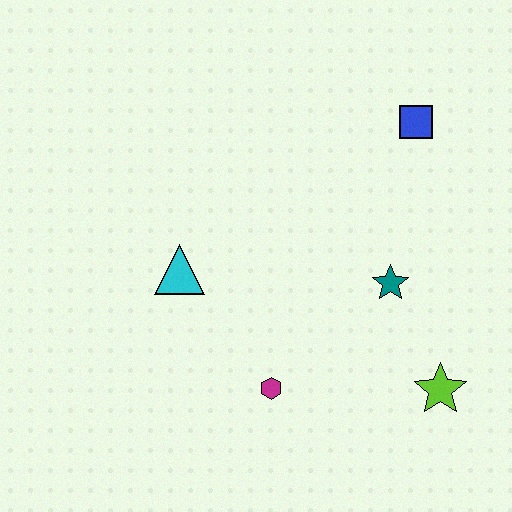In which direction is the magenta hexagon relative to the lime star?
The magenta hexagon is to the left of the lime star.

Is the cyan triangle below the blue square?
Yes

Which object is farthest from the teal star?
The cyan triangle is farthest from the teal star.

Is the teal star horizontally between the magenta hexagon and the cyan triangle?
No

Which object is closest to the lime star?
The teal star is closest to the lime star.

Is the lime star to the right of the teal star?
Yes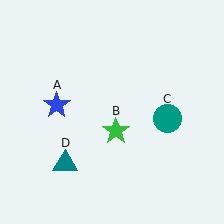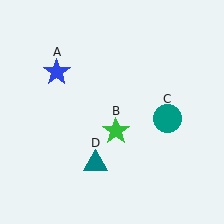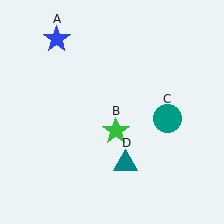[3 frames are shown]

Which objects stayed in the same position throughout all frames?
Green star (object B) and teal circle (object C) remained stationary.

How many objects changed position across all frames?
2 objects changed position: blue star (object A), teal triangle (object D).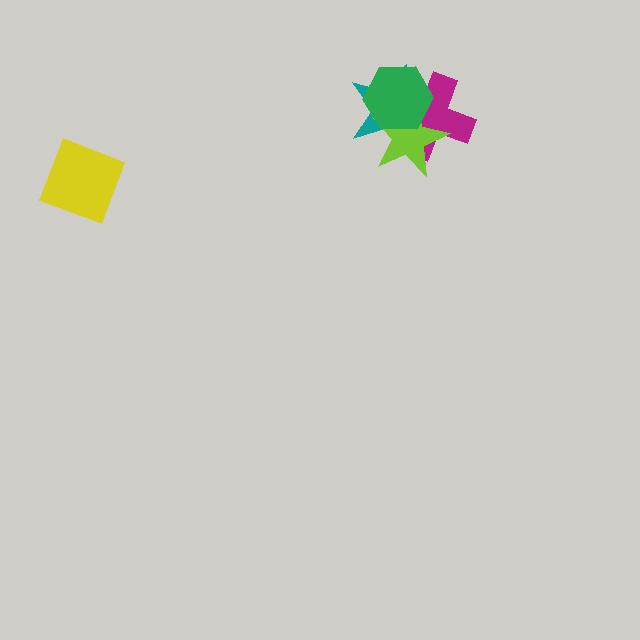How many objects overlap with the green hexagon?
3 objects overlap with the green hexagon.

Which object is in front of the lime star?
The green hexagon is in front of the lime star.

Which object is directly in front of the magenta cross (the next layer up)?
The lime star is directly in front of the magenta cross.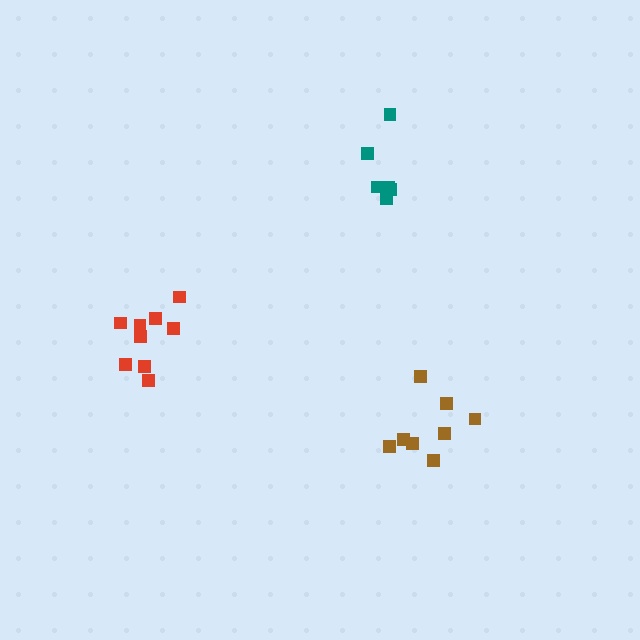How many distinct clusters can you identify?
There are 3 distinct clusters.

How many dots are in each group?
Group 1: 6 dots, Group 2: 9 dots, Group 3: 8 dots (23 total).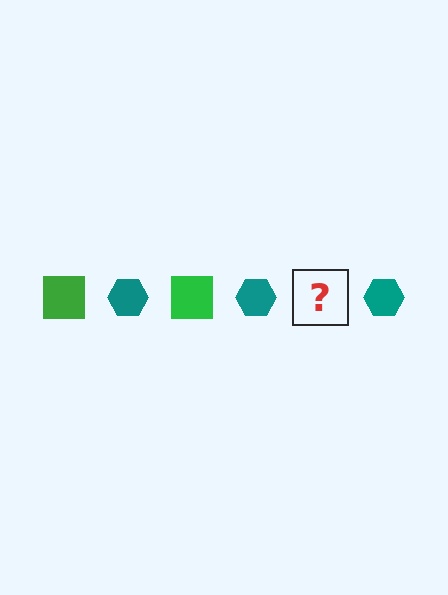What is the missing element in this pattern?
The missing element is a green square.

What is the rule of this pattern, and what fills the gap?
The rule is that the pattern alternates between green square and teal hexagon. The gap should be filled with a green square.